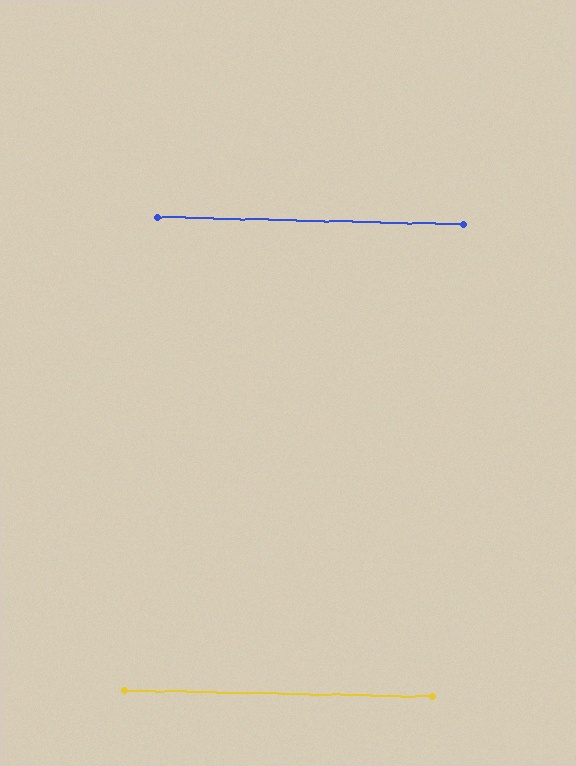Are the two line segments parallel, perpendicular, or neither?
Parallel — their directions differ by only 0.3°.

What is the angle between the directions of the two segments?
Approximately 0 degrees.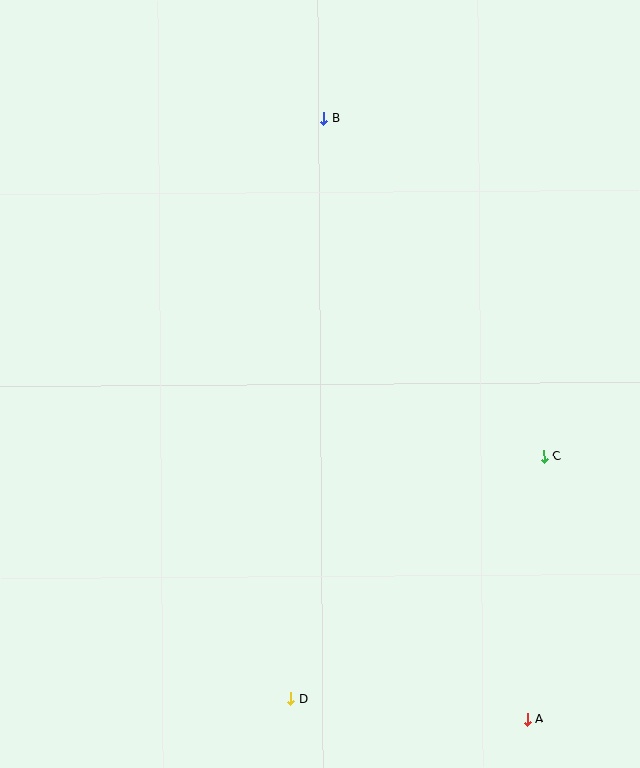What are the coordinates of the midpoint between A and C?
The midpoint between A and C is at (536, 588).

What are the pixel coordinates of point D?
Point D is at (291, 699).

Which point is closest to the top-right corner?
Point B is closest to the top-right corner.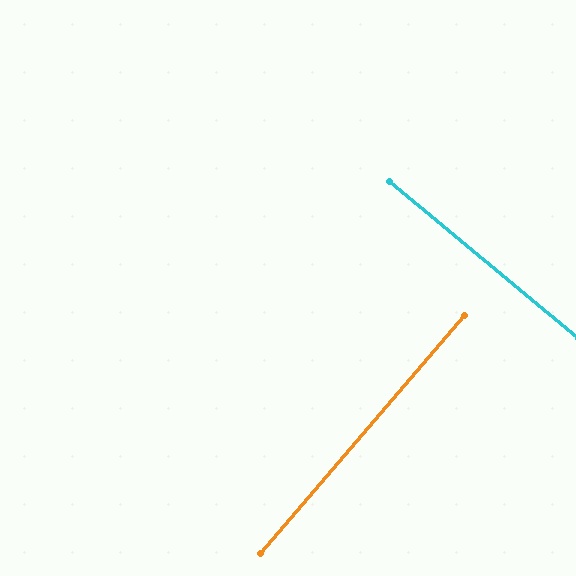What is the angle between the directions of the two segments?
Approximately 89 degrees.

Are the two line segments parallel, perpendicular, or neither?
Perpendicular — they meet at approximately 89°.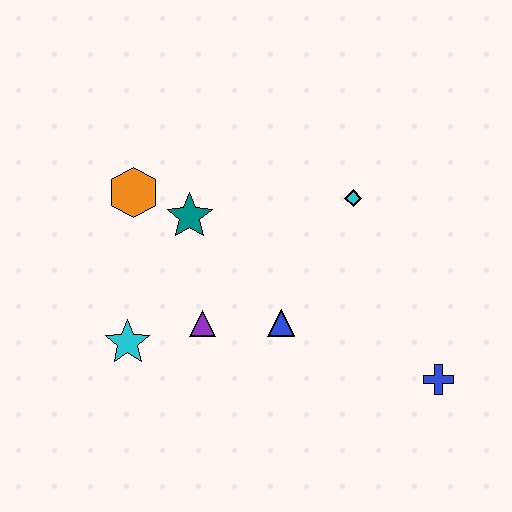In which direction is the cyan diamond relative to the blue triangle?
The cyan diamond is above the blue triangle.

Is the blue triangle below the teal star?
Yes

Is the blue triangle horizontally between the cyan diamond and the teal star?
Yes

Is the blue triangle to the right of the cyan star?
Yes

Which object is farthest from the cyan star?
The blue cross is farthest from the cyan star.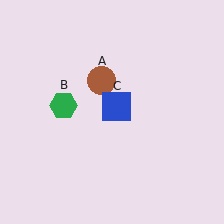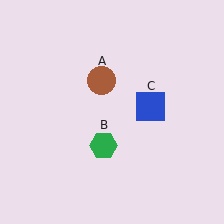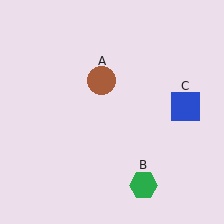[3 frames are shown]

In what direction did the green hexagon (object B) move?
The green hexagon (object B) moved down and to the right.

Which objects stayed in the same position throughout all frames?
Brown circle (object A) remained stationary.